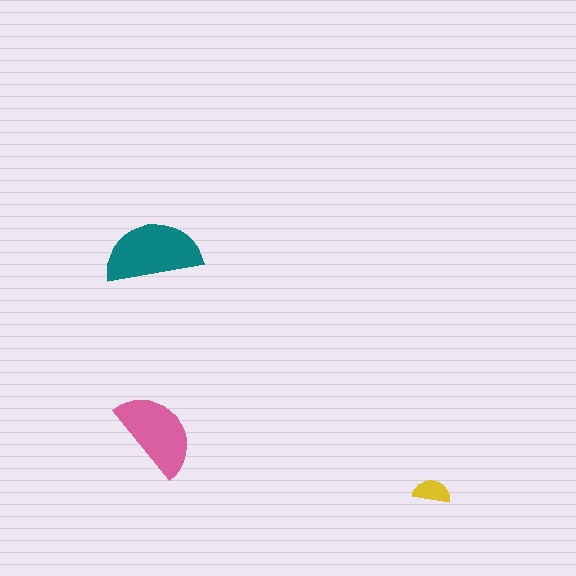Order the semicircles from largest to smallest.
the teal one, the pink one, the yellow one.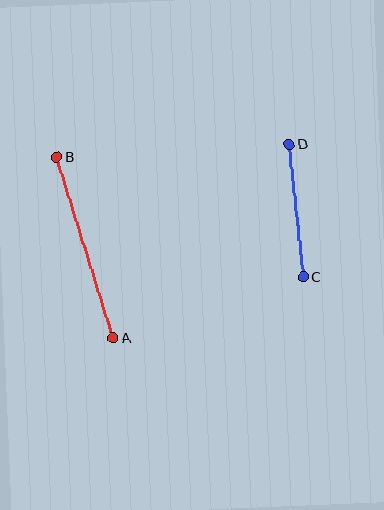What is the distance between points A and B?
The distance is approximately 189 pixels.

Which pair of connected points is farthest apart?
Points A and B are farthest apart.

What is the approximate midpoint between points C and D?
The midpoint is at approximately (296, 211) pixels.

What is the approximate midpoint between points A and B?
The midpoint is at approximately (85, 248) pixels.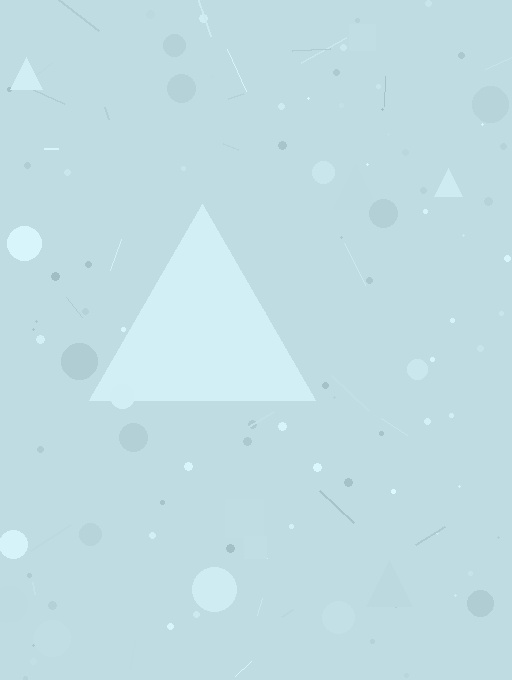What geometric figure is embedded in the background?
A triangle is embedded in the background.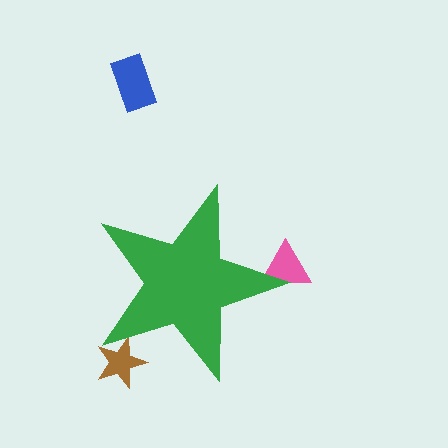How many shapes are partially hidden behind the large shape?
2 shapes are partially hidden.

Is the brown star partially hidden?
Yes, the brown star is partially hidden behind the green star.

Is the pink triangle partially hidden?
Yes, the pink triangle is partially hidden behind the green star.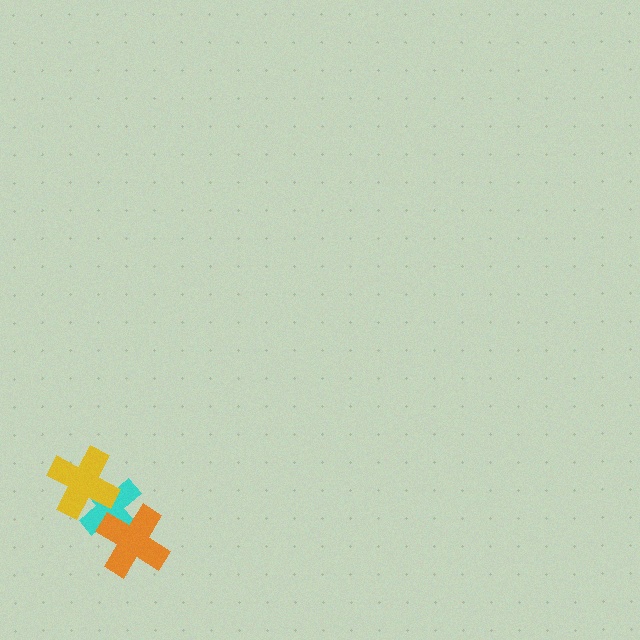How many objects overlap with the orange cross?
1 object overlaps with the orange cross.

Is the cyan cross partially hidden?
Yes, it is partially covered by another shape.